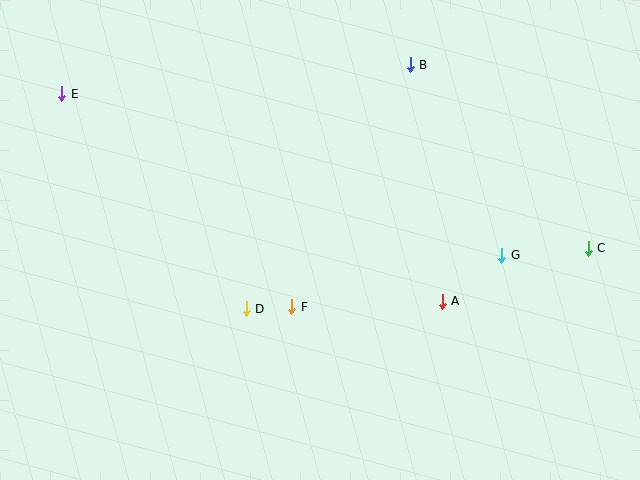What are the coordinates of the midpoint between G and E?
The midpoint between G and E is at (282, 175).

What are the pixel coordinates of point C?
Point C is at (588, 248).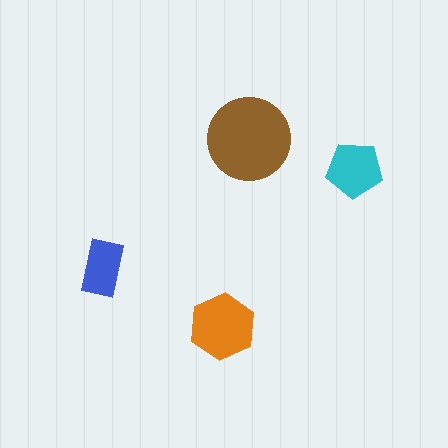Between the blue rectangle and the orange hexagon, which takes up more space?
The orange hexagon.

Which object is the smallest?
The blue rectangle.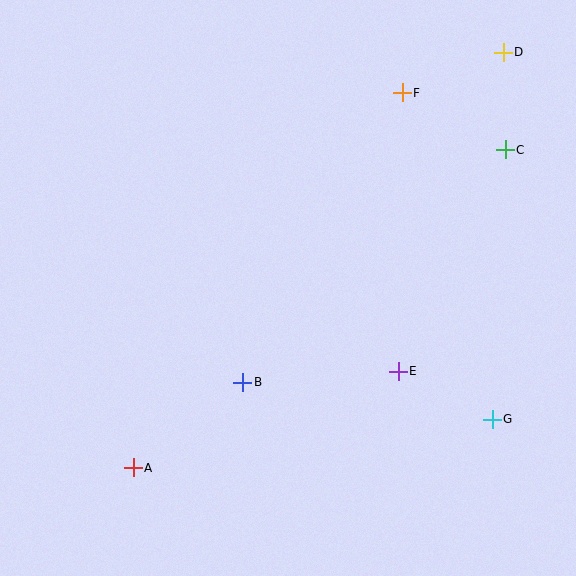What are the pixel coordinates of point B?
Point B is at (243, 382).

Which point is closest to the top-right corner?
Point D is closest to the top-right corner.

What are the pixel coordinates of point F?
Point F is at (402, 93).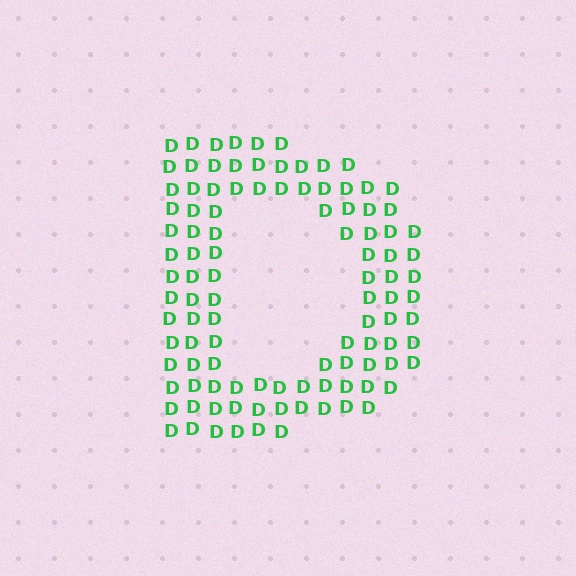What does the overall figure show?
The overall figure shows the letter D.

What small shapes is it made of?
It is made of small letter D's.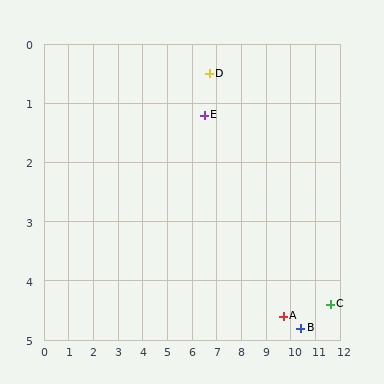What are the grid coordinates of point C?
Point C is at approximately (11.6, 4.4).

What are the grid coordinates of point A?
Point A is at approximately (9.7, 4.6).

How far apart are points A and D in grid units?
Points A and D are about 5.1 grid units apart.